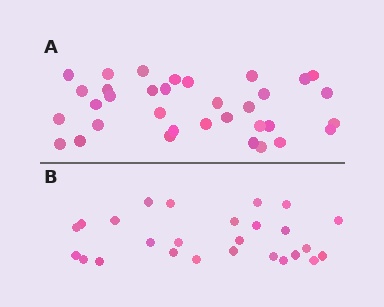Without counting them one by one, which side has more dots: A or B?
Region A (the top region) has more dots.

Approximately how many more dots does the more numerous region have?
Region A has roughly 8 or so more dots than region B.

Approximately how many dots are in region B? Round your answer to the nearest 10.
About 30 dots. (The exact count is 26, which rounds to 30.)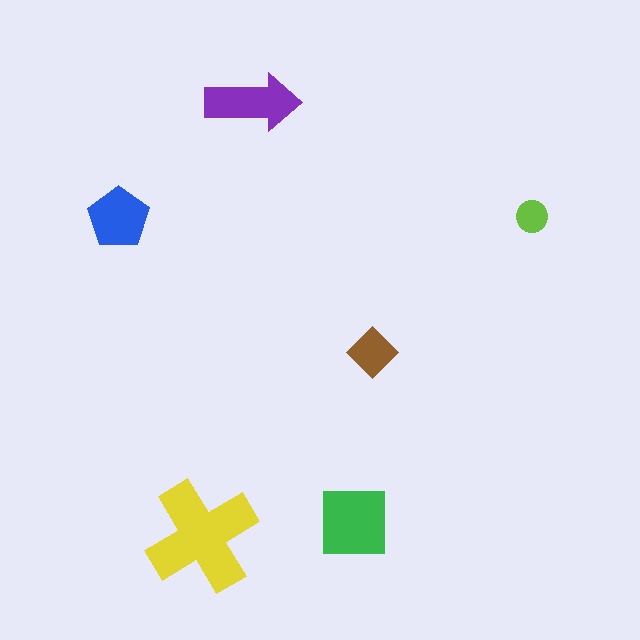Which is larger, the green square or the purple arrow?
The green square.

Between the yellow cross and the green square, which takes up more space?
The yellow cross.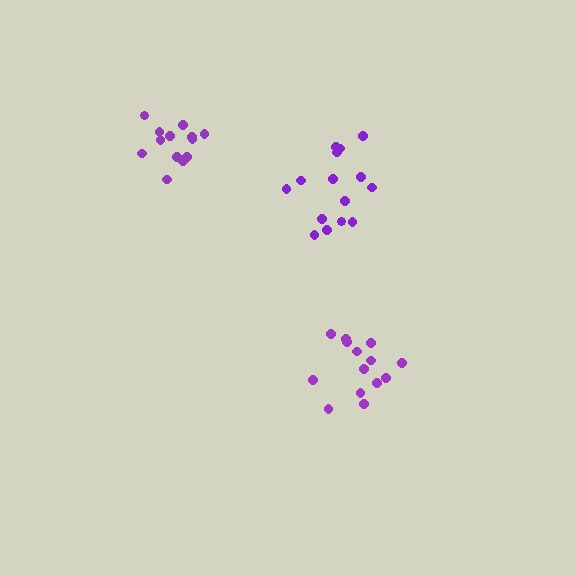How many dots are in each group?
Group 1: 14 dots, Group 2: 15 dots, Group 3: 14 dots (43 total).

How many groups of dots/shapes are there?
There are 3 groups.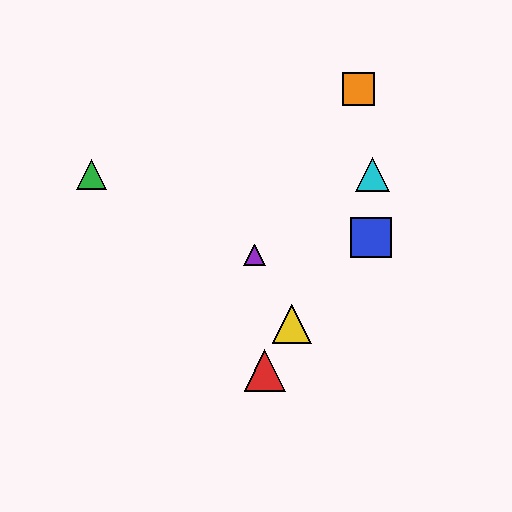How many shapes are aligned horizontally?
2 shapes (the green triangle, the cyan triangle) are aligned horizontally.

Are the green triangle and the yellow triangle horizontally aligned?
No, the green triangle is at y≈175 and the yellow triangle is at y≈324.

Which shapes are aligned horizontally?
The green triangle, the cyan triangle are aligned horizontally.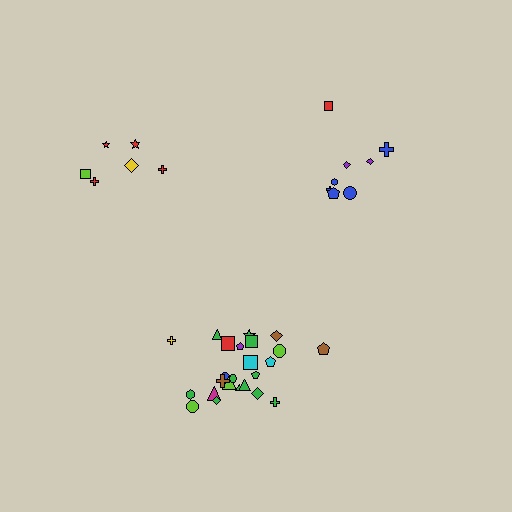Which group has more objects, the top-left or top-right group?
The top-right group.